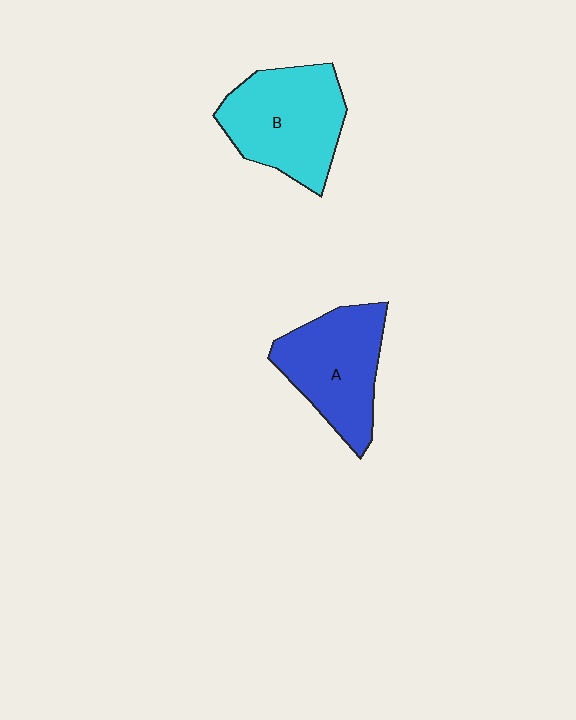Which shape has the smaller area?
Shape A (blue).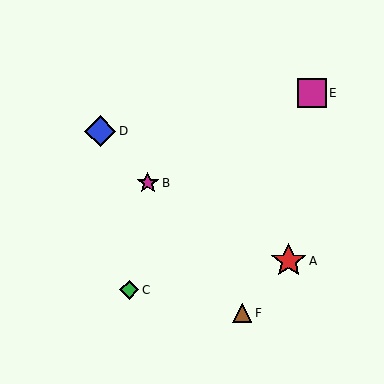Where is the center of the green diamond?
The center of the green diamond is at (129, 290).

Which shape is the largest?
The red star (labeled A) is the largest.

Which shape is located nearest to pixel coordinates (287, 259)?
The red star (labeled A) at (289, 261) is nearest to that location.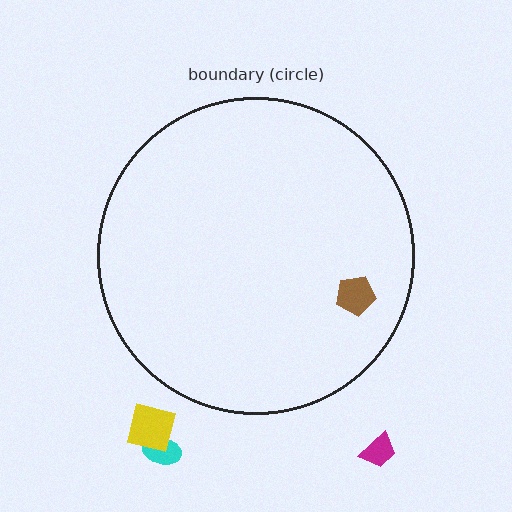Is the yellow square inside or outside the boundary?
Outside.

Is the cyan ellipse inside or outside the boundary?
Outside.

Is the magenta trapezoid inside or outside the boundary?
Outside.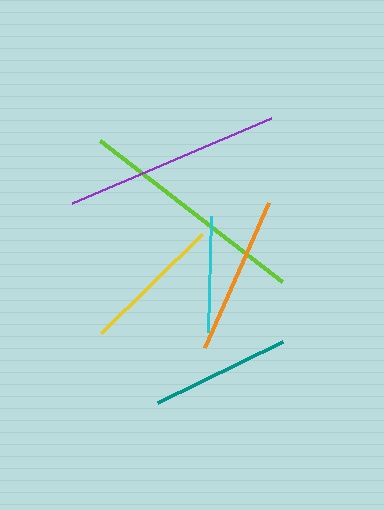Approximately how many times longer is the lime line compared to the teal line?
The lime line is approximately 1.7 times the length of the teal line.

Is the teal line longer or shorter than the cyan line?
The teal line is longer than the cyan line.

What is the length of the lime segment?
The lime segment is approximately 230 pixels long.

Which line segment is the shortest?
The cyan line is the shortest at approximately 116 pixels.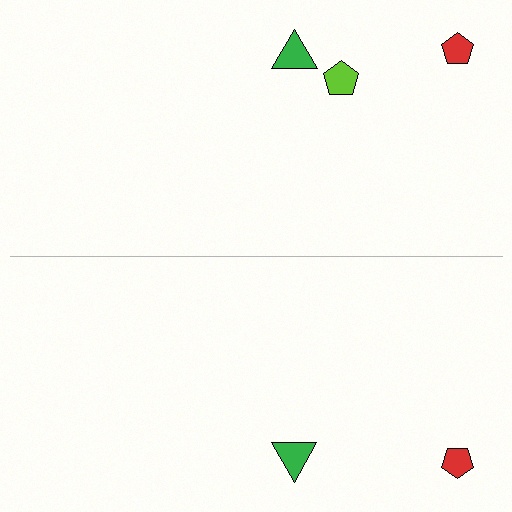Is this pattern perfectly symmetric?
No, the pattern is not perfectly symmetric. A lime pentagon is missing from the bottom side.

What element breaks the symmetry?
A lime pentagon is missing from the bottom side.